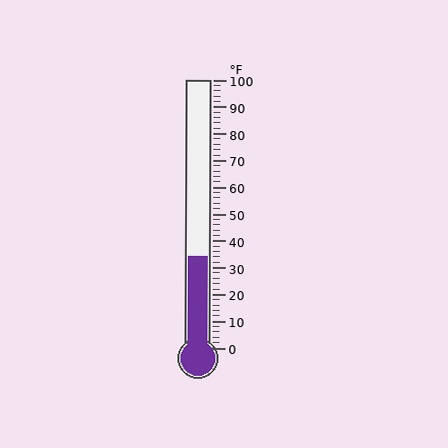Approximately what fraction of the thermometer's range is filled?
The thermometer is filled to approximately 35% of its range.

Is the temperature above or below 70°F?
The temperature is below 70°F.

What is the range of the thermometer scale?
The thermometer scale ranges from 0°F to 100°F.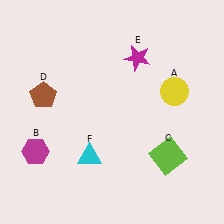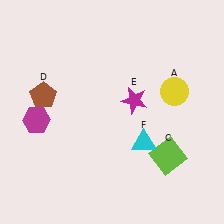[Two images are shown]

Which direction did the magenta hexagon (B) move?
The magenta hexagon (B) moved up.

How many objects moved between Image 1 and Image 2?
3 objects moved between the two images.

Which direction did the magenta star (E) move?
The magenta star (E) moved down.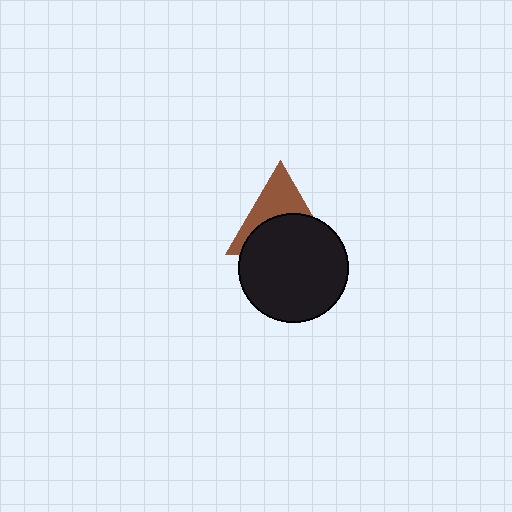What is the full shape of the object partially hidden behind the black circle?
The partially hidden object is a brown triangle.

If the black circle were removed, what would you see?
You would see the complete brown triangle.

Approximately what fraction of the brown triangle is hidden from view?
Roughly 55% of the brown triangle is hidden behind the black circle.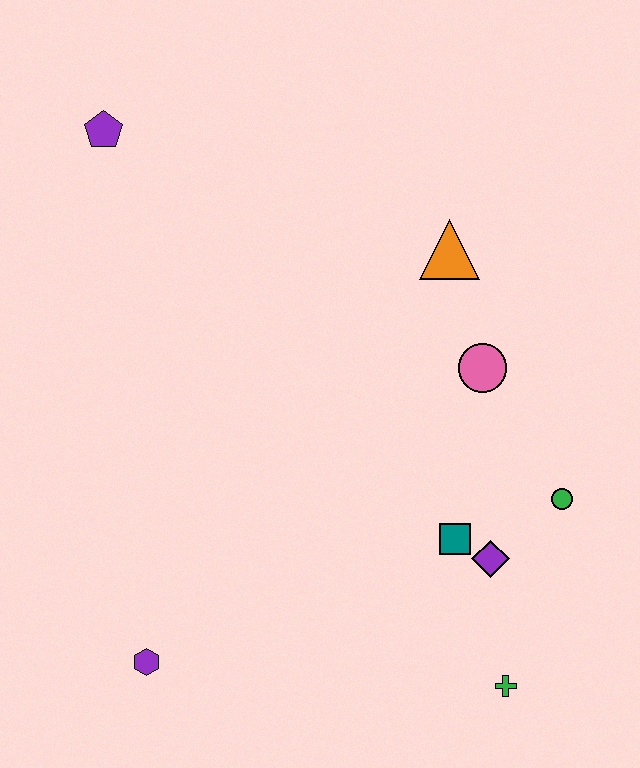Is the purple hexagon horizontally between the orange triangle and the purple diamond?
No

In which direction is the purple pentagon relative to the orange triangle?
The purple pentagon is to the left of the orange triangle.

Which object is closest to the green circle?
The purple diamond is closest to the green circle.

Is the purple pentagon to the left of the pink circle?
Yes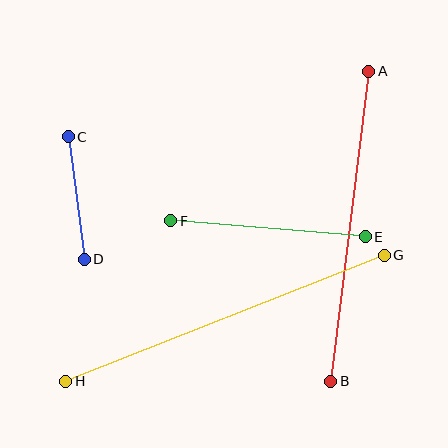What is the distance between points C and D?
The distance is approximately 123 pixels.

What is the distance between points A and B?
The distance is approximately 312 pixels.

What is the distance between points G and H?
The distance is approximately 343 pixels.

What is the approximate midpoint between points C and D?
The midpoint is at approximately (76, 198) pixels.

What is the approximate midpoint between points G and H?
The midpoint is at approximately (225, 318) pixels.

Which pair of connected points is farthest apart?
Points G and H are farthest apart.